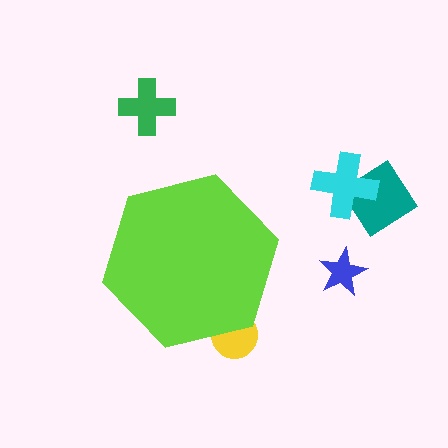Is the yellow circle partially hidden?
Yes, the yellow circle is partially hidden behind the lime hexagon.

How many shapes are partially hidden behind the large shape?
1 shape is partially hidden.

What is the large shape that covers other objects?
A lime hexagon.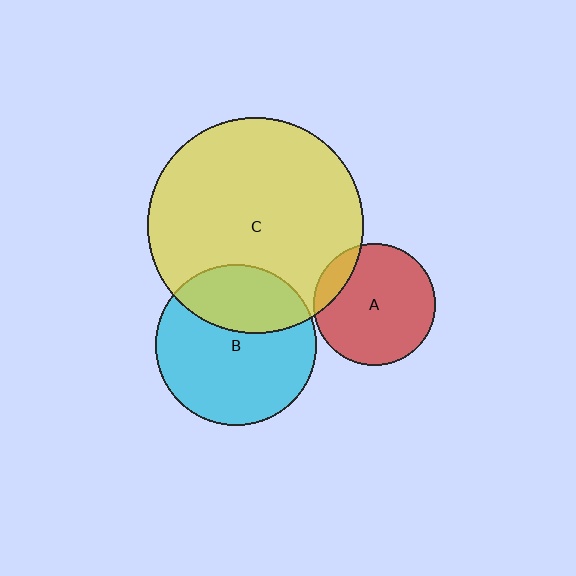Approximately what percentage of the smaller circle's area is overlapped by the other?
Approximately 15%.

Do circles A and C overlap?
Yes.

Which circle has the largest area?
Circle C (yellow).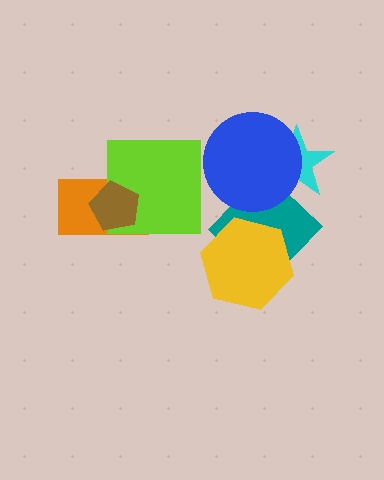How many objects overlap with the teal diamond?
2 objects overlap with the teal diamond.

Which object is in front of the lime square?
The brown pentagon is in front of the lime square.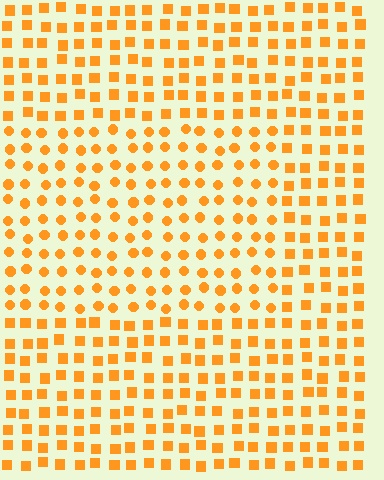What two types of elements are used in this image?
The image uses circles inside the rectangle region and squares outside it.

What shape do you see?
I see a rectangle.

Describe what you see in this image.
The image is filled with small orange elements arranged in a uniform grid. A rectangle-shaped region contains circles, while the surrounding area contains squares. The boundary is defined purely by the change in element shape.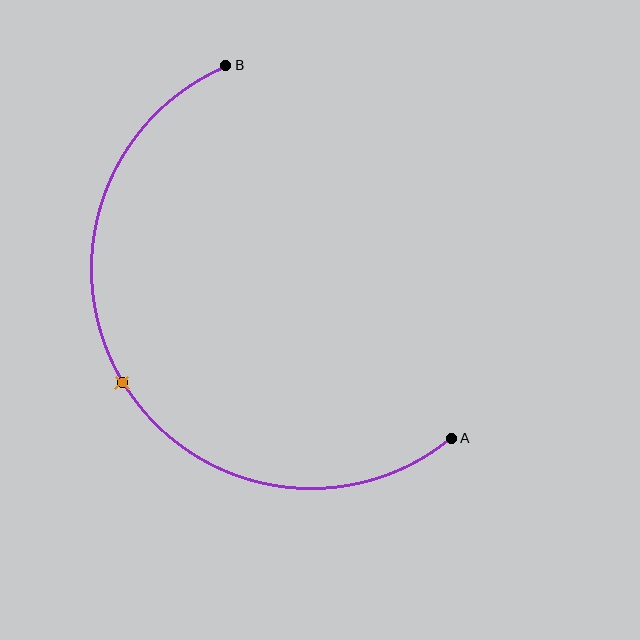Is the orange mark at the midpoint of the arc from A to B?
Yes. The orange mark lies on the arc at equal arc-length from both A and B — it is the arc midpoint.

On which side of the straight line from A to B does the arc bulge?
The arc bulges to the left of the straight line connecting A and B.